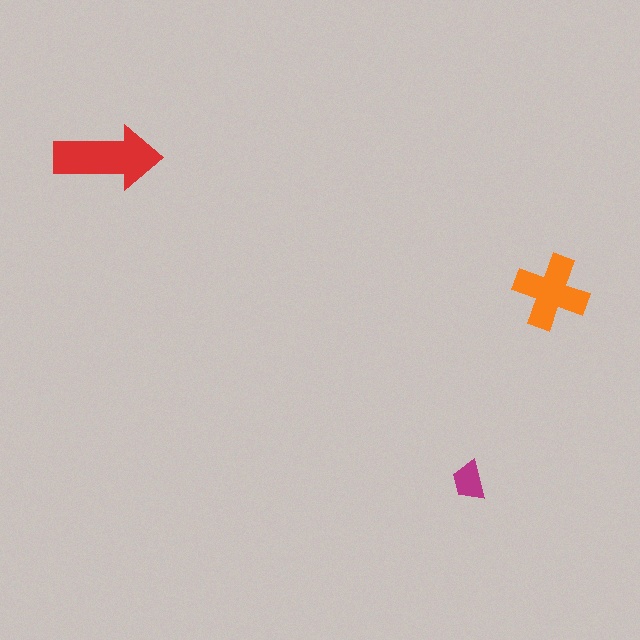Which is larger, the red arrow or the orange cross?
The red arrow.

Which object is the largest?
The red arrow.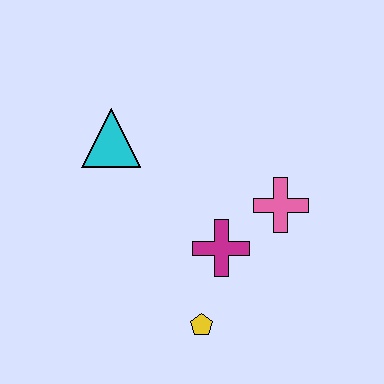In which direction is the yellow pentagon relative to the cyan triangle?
The yellow pentagon is below the cyan triangle.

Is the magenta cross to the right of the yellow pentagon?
Yes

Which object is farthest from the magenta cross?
The cyan triangle is farthest from the magenta cross.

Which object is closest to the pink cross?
The magenta cross is closest to the pink cross.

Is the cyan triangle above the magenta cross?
Yes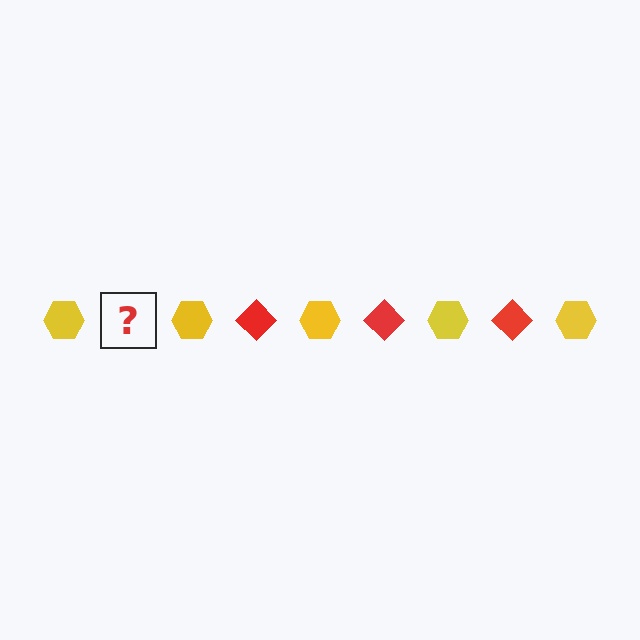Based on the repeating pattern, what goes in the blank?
The blank should be a red diamond.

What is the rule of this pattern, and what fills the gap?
The rule is that the pattern alternates between yellow hexagon and red diamond. The gap should be filled with a red diamond.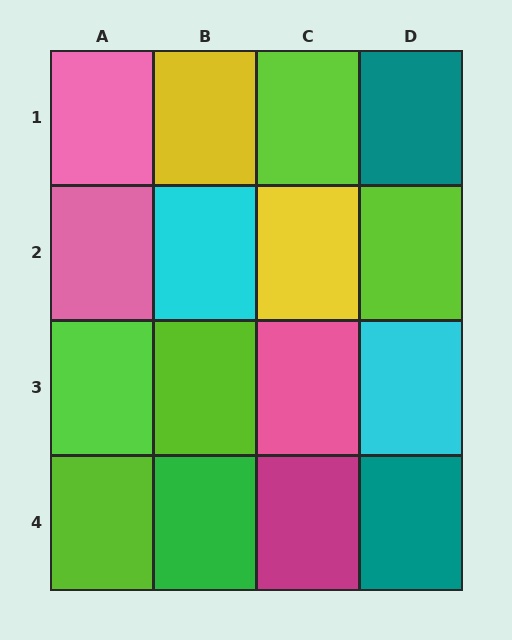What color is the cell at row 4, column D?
Teal.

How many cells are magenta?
1 cell is magenta.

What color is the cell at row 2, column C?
Yellow.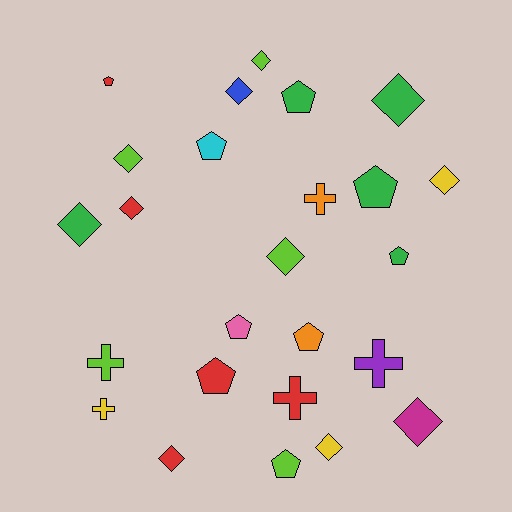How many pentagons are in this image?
There are 9 pentagons.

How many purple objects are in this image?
There is 1 purple object.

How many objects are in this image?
There are 25 objects.